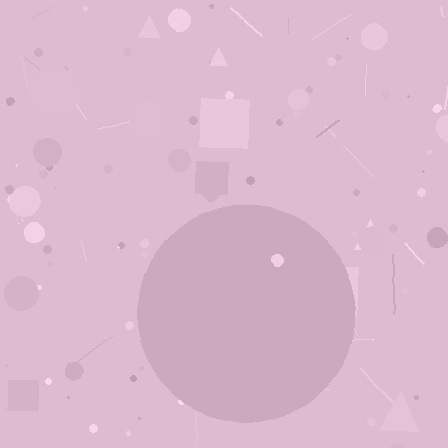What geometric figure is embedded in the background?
A circle is embedded in the background.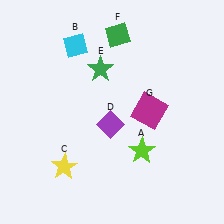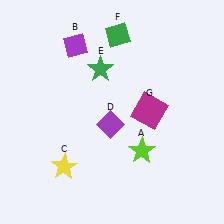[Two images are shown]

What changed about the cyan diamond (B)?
In Image 1, B is cyan. In Image 2, it changed to purple.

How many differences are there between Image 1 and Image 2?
There is 1 difference between the two images.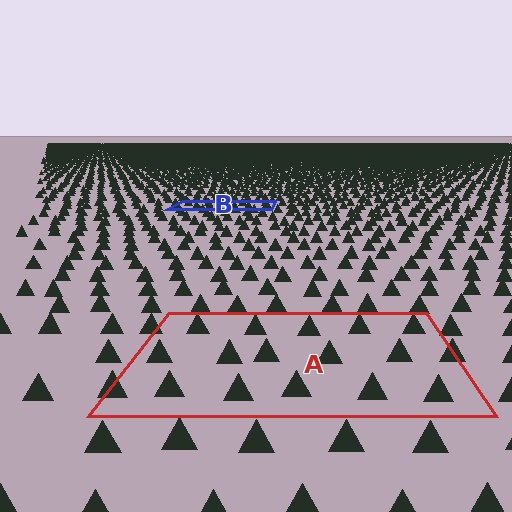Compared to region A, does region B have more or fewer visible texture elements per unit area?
Region B has more texture elements per unit area — they are packed more densely because it is farther away.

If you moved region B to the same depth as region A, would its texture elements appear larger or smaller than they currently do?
They would appear larger. At a closer depth, the same texture elements are projected at a bigger on-screen size.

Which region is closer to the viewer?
Region A is closer. The texture elements there are larger and more spread out.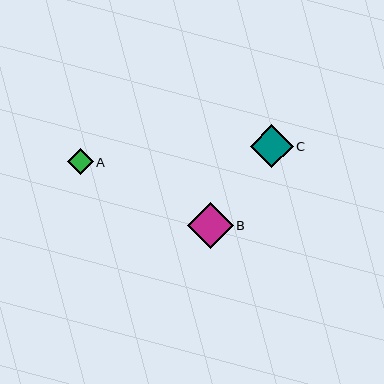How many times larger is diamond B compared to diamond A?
Diamond B is approximately 1.8 times the size of diamond A.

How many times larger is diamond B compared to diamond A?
Diamond B is approximately 1.8 times the size of diamond A.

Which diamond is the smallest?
Diamond A is the smallest with a size of approximately 26 pixels.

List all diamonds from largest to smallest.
From largest to smallest: B, C, A.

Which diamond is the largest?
Diamond B is the largest with a size of approximately 46 pixels.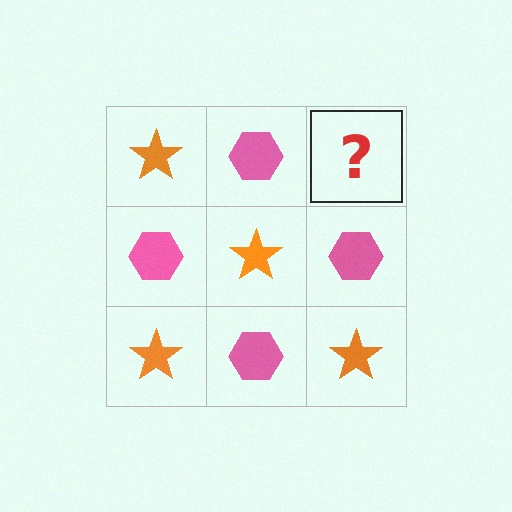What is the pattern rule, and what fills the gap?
The rule is that it alternates orange star and pink hexagon in a checkerboard pattern. The gap should be filled with an orange star.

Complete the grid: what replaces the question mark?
The question mark should be replaced with an orange star.